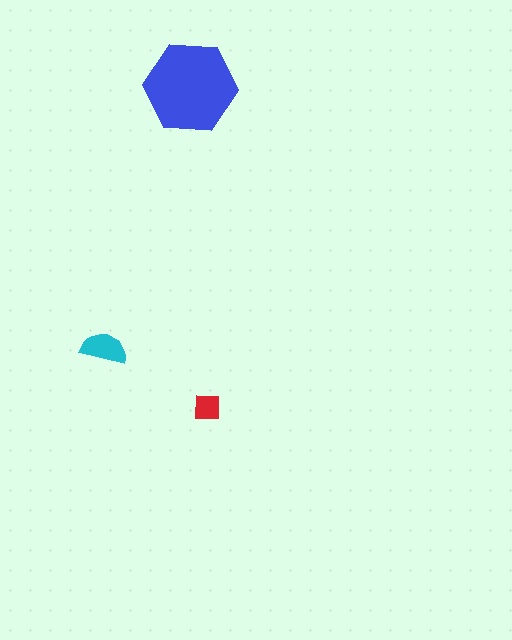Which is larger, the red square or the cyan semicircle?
The cyan semicircle.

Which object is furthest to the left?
The cyan semicircle is leftmost.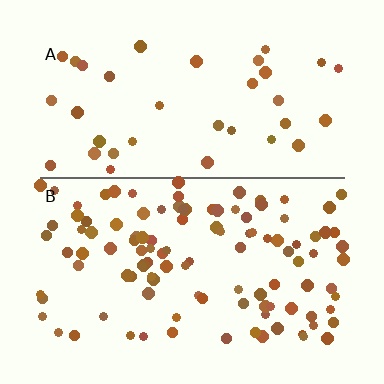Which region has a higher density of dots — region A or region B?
B (the bottom).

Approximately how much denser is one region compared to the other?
Approximately 3.0× — region B over region A.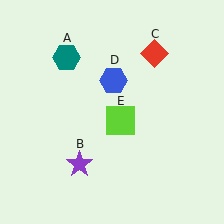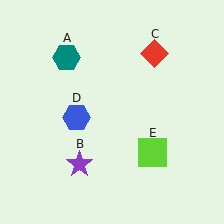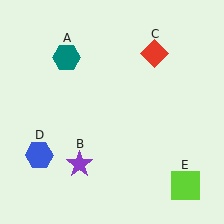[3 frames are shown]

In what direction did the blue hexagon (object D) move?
The blue hexagon (object D) moved down and to the left.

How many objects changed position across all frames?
2 objects changed position: blue hexagon (object D), lime square (object E).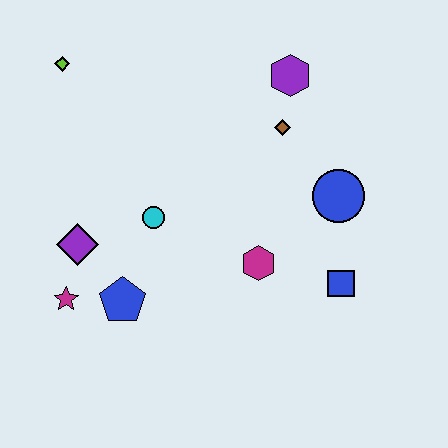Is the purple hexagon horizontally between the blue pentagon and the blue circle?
Yes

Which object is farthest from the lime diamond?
The blue square is farthest from the lime diamond.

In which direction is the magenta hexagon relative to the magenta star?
The magenta hexagon is to the right of the magenta star.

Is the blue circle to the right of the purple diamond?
Yes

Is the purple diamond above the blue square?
Yes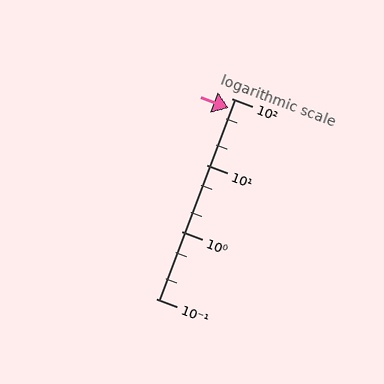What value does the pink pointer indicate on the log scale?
The pointer indicates approximately 71.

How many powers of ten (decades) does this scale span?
The scale spans 3 decades, from 0.1 to 100.